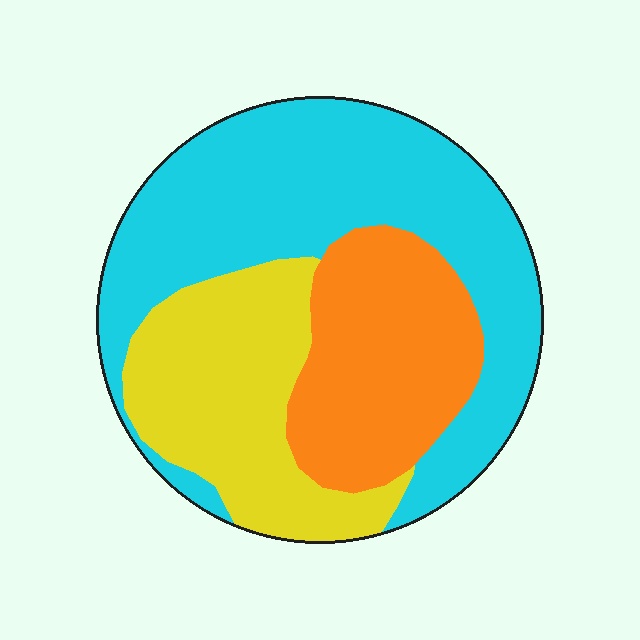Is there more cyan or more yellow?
Cyan.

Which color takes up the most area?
Cyan, at roughly 50%.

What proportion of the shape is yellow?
Yellow takes up about one quarter (1/4) of the shape.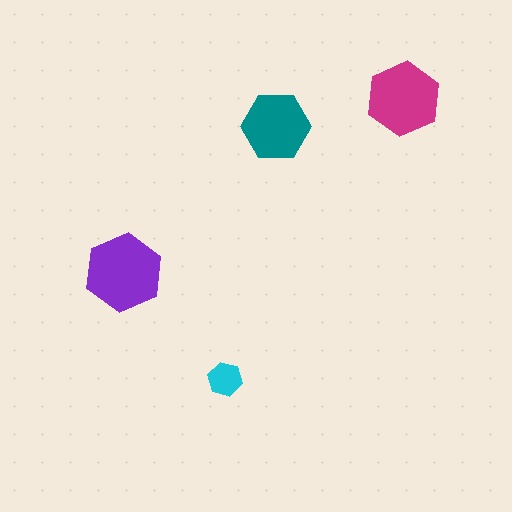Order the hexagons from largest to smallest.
the purple one, the magenta one, the teal one, the cyan one.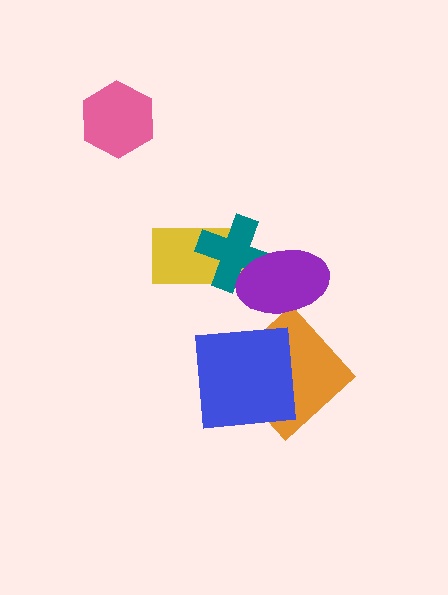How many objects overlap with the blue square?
1 object overlaps with the blue square.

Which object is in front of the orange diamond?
The blue square is in front of the orange diamond.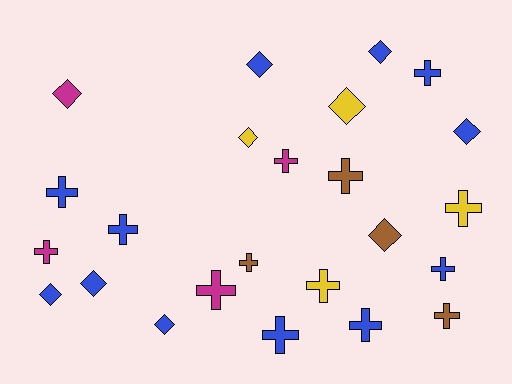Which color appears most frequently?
Blue, with 12 objects.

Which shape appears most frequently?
Cross, with 14 objects.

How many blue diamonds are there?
There are 6 blue diamonds.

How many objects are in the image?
There are 24 objects.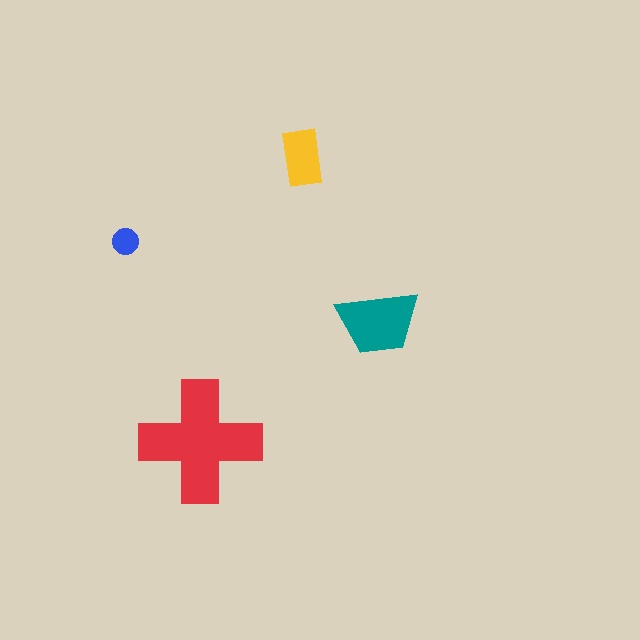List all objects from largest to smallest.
The red cross, the teal trapezoid, the yellow rectangle, the blue circle.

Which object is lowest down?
The red cross is bottommost.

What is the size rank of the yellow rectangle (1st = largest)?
3rd.